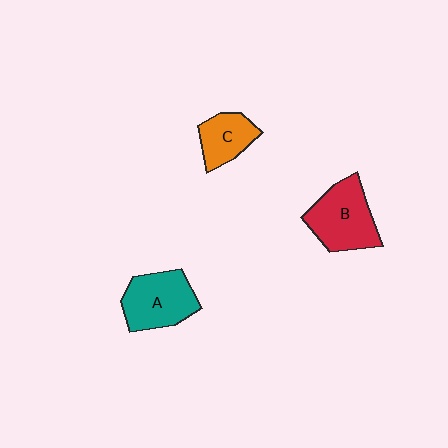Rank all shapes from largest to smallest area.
From largest to smallest: B (red), A (teal), C (orange).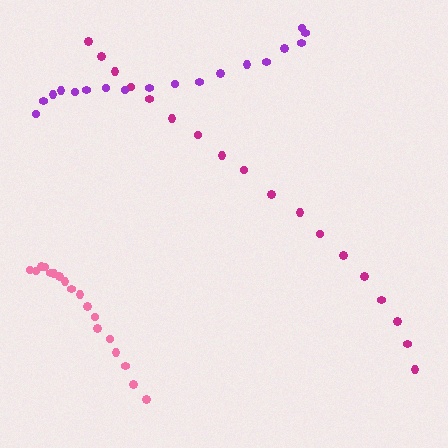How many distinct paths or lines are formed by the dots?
There are 3 distinct paths.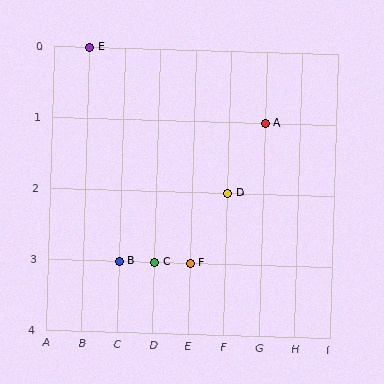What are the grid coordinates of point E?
Point E is at grid coordinates (B, 0).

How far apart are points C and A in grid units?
Points C and A are 3 columns and 2 rows apart (about 3.6 grid units diagonally).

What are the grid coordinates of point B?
Point B is at grid coordinates (C, 3).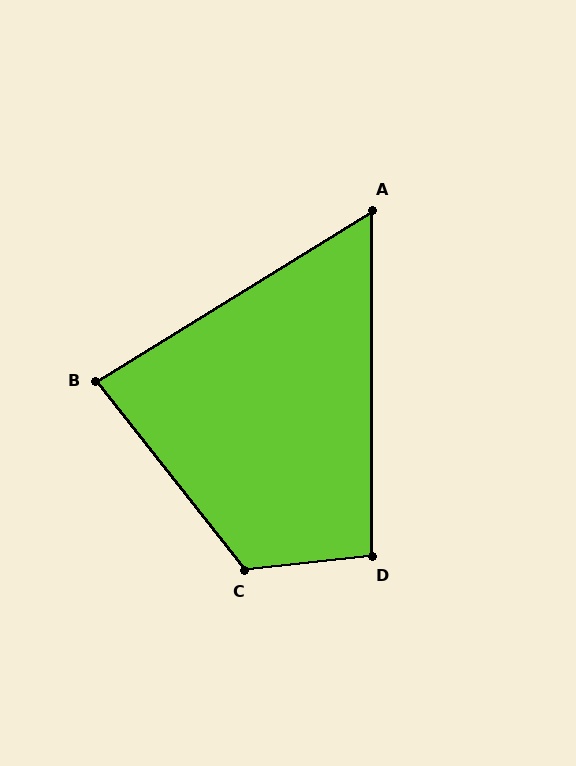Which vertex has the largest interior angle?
C, at approximately 122 degrees.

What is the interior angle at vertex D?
Approximately 96 degrees (obtuse).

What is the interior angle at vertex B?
Approximately 84 degrees (acute).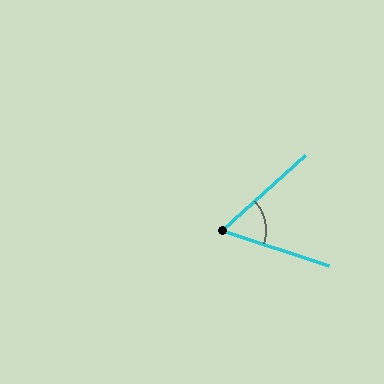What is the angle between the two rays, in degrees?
Approximately 60 degrees.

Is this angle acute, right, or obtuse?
It is acute.